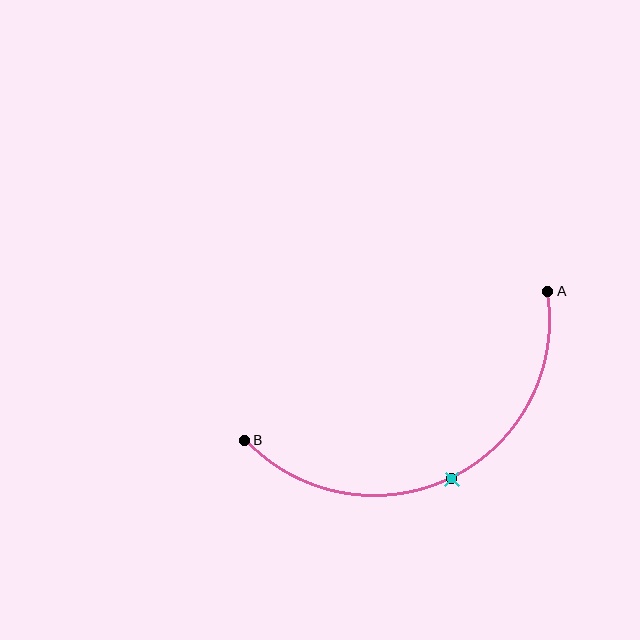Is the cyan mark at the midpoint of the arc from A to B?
Yes. The cyan mark lies on the arc at equal arc-length from both A and B — it is the arc midpoint.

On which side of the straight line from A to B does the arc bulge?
The arc bulges below the straight line connecting A and B.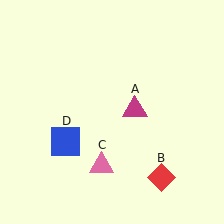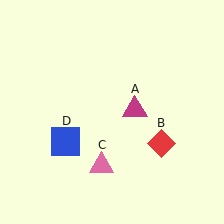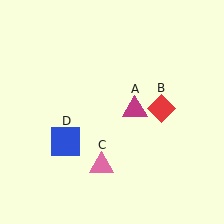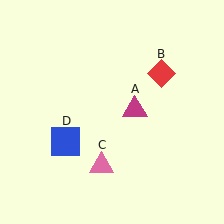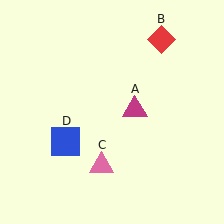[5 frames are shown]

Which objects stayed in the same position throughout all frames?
Magenta triangle (object A) and pink triangle (object C) and blue square (object D) remained stationary.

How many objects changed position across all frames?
1 object changed position: red diamond (object B).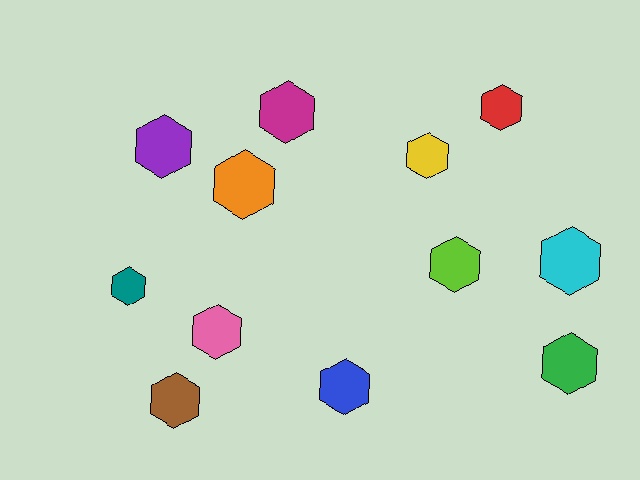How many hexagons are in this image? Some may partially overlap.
There are 12 hexagons.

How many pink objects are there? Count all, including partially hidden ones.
There is 1 pink object.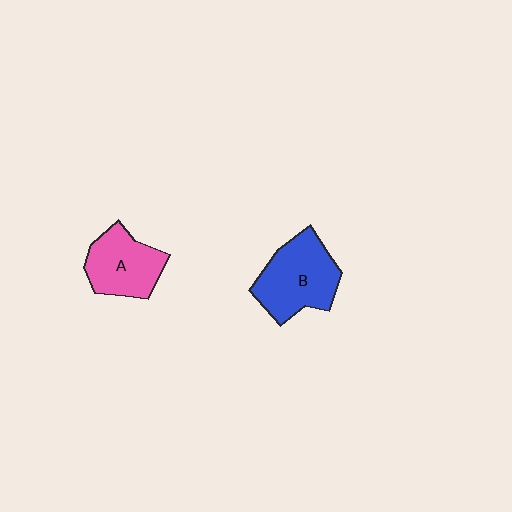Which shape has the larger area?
Shape B (blue).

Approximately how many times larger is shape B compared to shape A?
Approximately 1.2 times.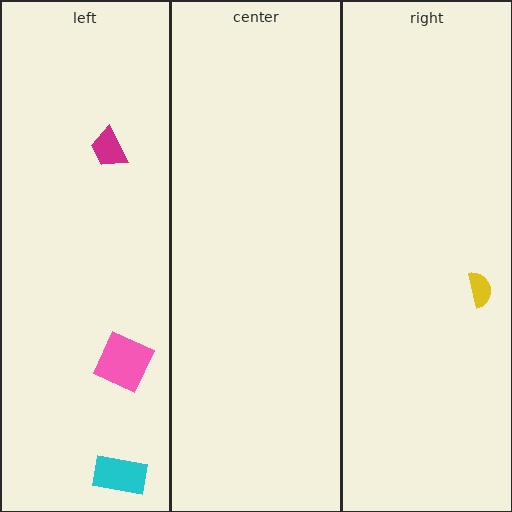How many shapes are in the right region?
1.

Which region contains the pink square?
The left region.